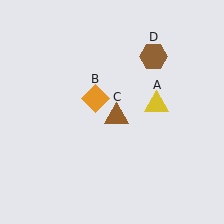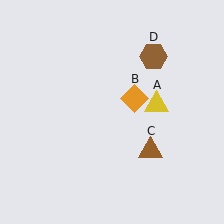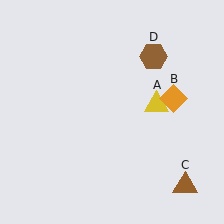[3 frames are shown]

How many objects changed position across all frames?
2 objects changed position: orange diamond (object B), brown triangle (object C).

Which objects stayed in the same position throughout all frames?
Yellow triangle (object A) and brown hexagon (object D) remained stationary.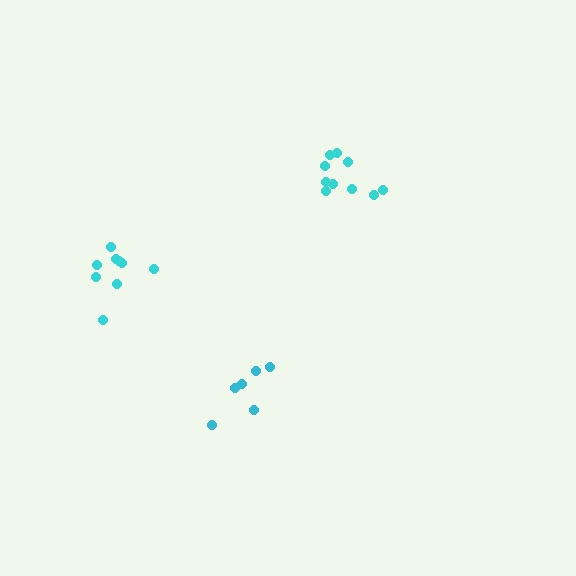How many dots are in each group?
Group 1: 6 dots, Group 2: 10 dots, Group 3: 9 dots (25 total).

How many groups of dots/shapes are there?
There are 3 groups.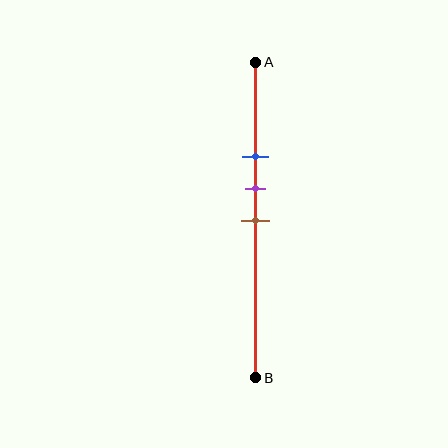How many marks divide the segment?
There are 3 marks dividing the segment.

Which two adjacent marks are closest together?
The purple and brown marks are the closest adjacent pair.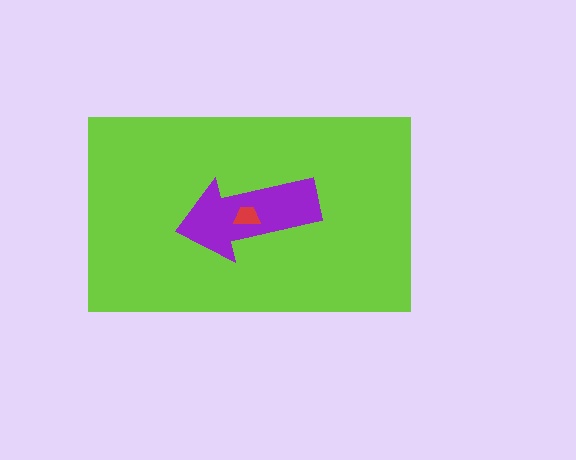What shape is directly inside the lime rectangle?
The purple arrow.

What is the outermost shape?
The lime rectangle.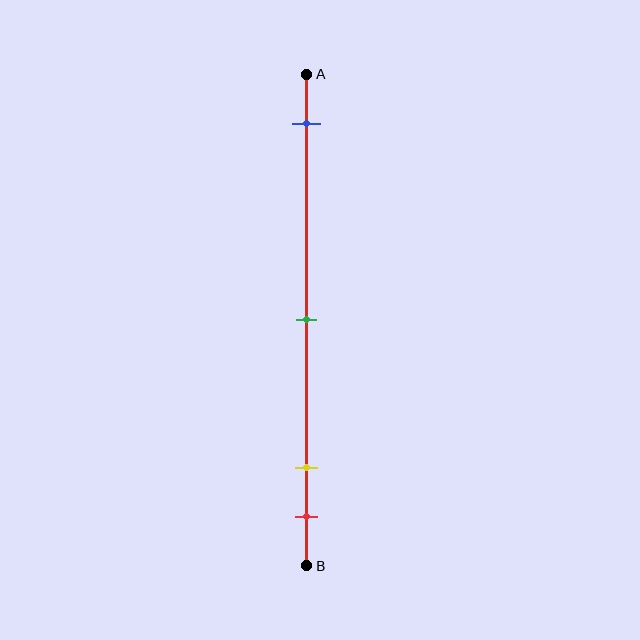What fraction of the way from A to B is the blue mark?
The blue mark is approximately 10% (0.1) of the way from A to B.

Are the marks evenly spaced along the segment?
No, the marks are not evenly spaced.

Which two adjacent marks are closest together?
The yellow and red marks are the closest adjacent pair.